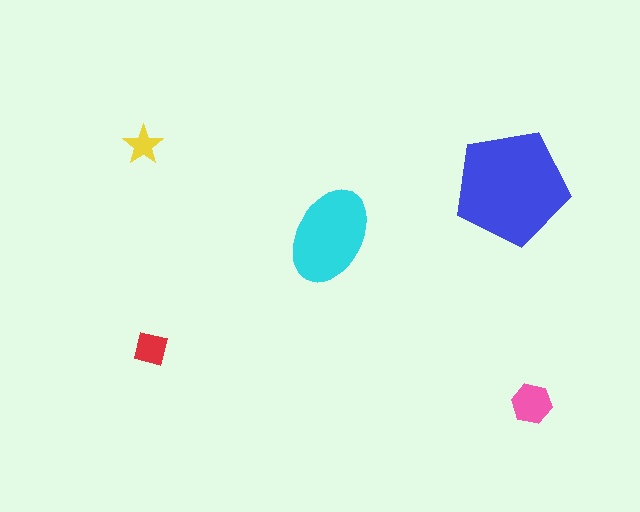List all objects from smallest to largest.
The yellow star, the red square, the pink hexagon, the cyan ellipse, the blue pentagon.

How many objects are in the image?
There are 5 objects in the image.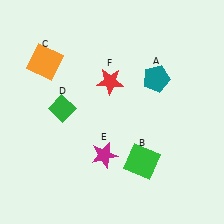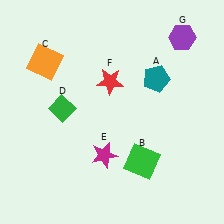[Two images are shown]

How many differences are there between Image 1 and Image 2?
There is 1 difference between the two images.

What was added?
A purple hexagon (G) was added in Image 2.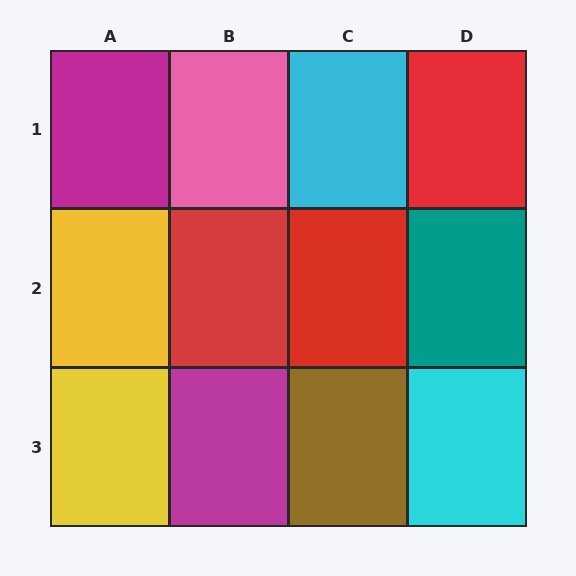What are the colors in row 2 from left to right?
Yellow, red, red, teal.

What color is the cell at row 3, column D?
Cyan.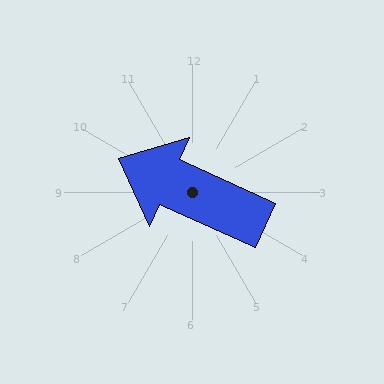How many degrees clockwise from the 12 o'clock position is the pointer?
Approximately 294 degrees.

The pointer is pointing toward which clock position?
Roughly 10 o'clock.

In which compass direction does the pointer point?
Northwest.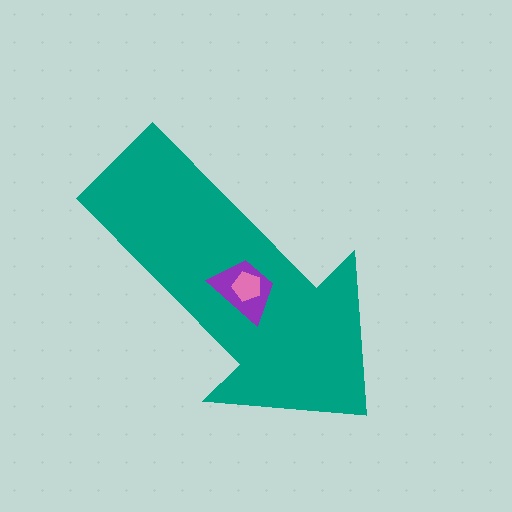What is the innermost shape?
The pink pentagon.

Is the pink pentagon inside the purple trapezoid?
Yes.